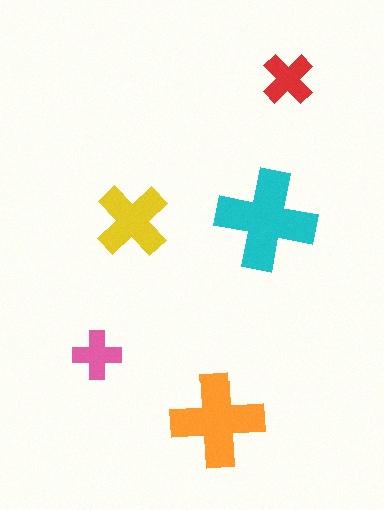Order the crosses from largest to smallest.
the cyan one, the orange one, the yellow one, the red one, the pink one.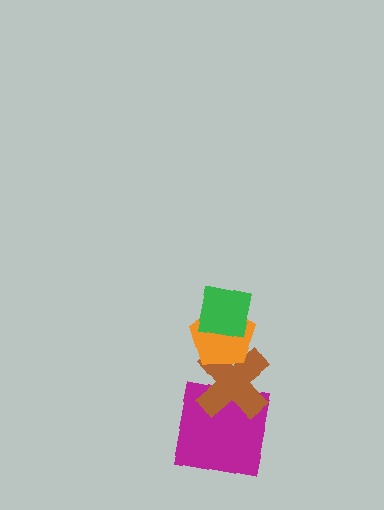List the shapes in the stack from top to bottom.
From top to bottom: the green square, the orange pentagon, the brown cross, the magenta square.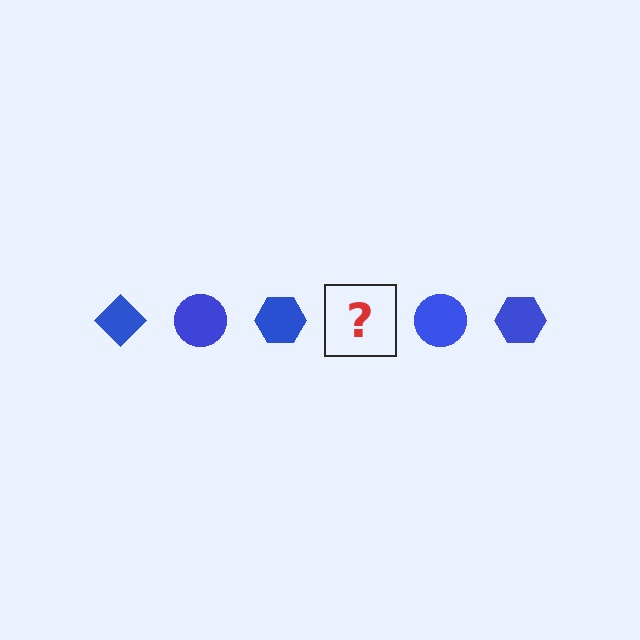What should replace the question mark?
The question mark should be replaced with a blue diamond.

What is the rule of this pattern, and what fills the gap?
The rule is that the pattern cycles through diamond, circle, hexagon shapes in blue. The gap should be filled with a blue diamond.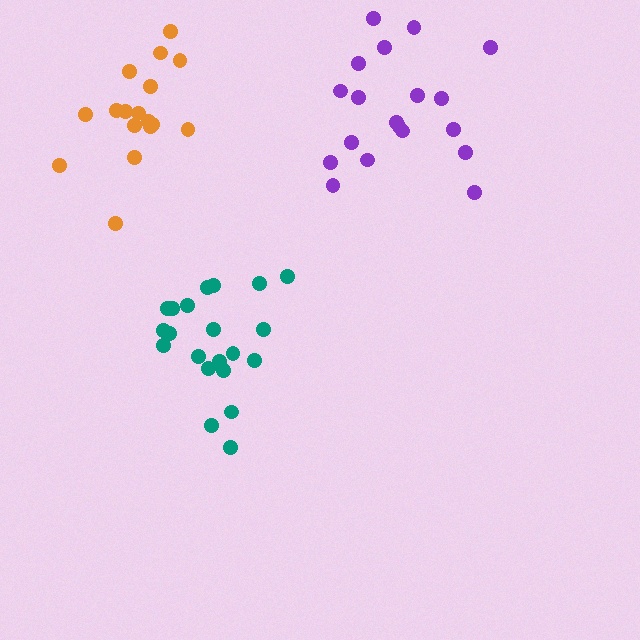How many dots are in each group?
Group 1: 21 dots, Group 2: 19 dots, Group 3: 17 dots (57 total).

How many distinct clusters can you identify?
There are 3 distinct clusters.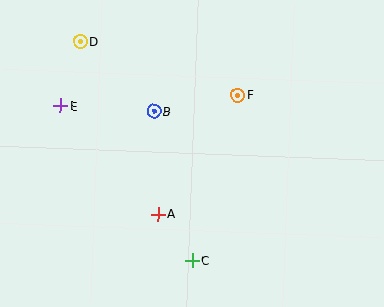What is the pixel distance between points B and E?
The distance between B and E is 93 pixels.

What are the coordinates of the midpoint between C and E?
The midpoint between C and E is at (126, 183).